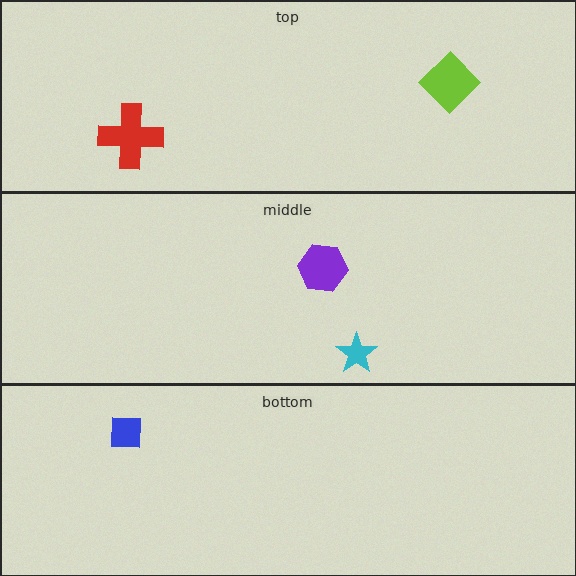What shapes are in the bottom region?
The blue square.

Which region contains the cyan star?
The middle region.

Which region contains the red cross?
The top region.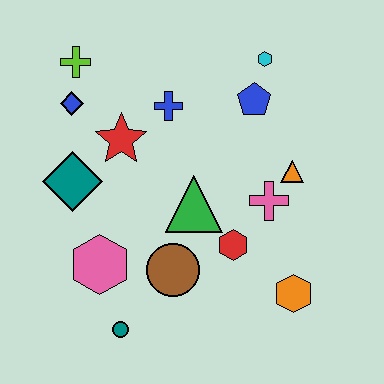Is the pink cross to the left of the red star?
No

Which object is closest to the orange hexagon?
The red hexagon is closest to the orange hexagon.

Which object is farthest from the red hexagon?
The lime cross is farthest from the red hexagon.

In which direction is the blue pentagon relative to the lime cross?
The blue pentagon is to the right of the lime cross.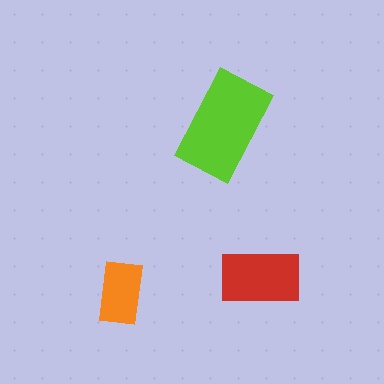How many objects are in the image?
There are 3 objects in the image.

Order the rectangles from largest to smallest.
the lime one, the red one, the orange one.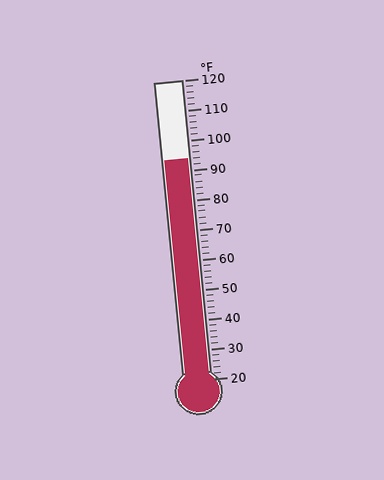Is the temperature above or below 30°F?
The temperature is above 30°F.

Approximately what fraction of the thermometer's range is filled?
The thermometer is filled to approximately 75% of its range.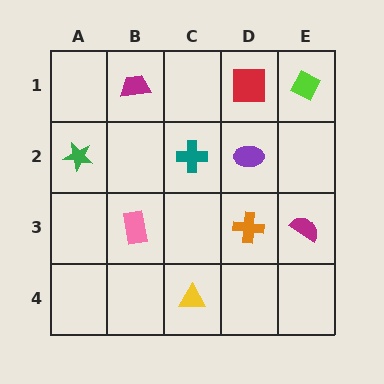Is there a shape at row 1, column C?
No, that cell is empty.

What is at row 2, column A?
A green star.